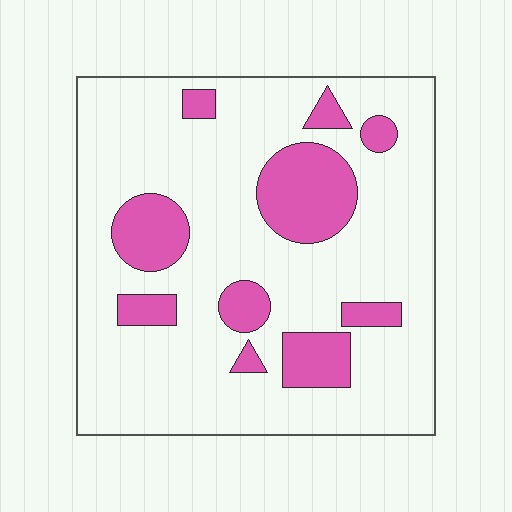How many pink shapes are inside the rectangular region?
10.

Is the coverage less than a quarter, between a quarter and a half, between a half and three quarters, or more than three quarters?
Less than a quarter.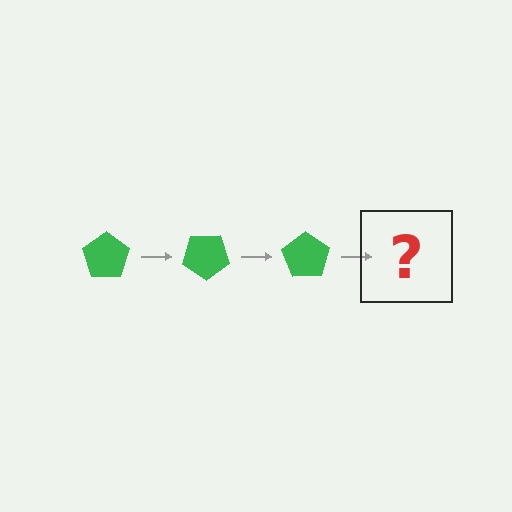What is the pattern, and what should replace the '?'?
The pattern is that the pentagon rotates 35 degrees each step. The '?' should be a green pentagon rotated 105 degrees.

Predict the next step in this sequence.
The next step is a green pentagon rotated 105 degrees.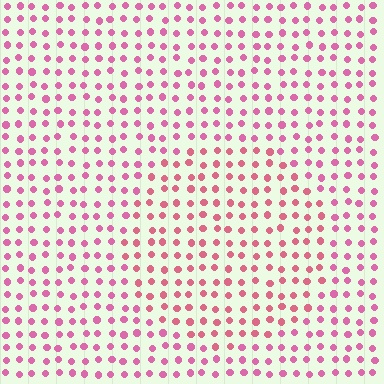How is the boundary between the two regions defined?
The boundary is defined purely by a slight shift in hue (about 20 degrees). Spacing, size, and orientation are identical on both sides.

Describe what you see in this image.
The image is filled with small pink elements in a uniform arrangement. A circle-shaped region is visible where the elements are tinted to a slightly different hue, forming a subtle color boundary.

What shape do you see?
I see a circle.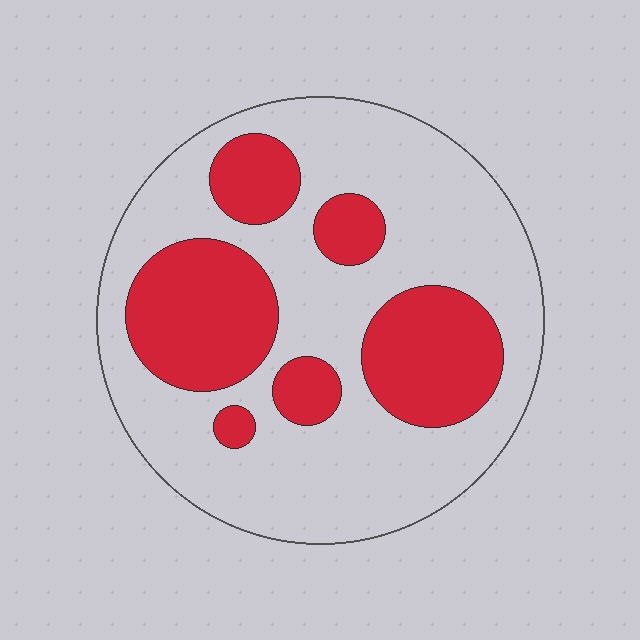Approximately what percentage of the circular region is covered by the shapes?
Approximately 30%.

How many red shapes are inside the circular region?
6.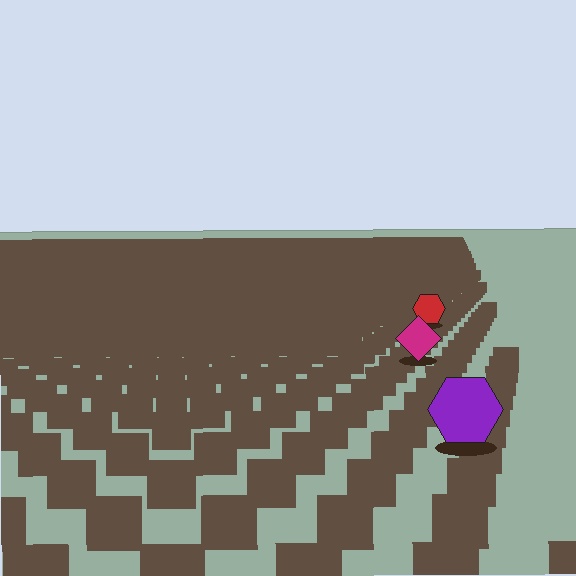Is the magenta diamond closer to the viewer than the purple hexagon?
No. The purple hexagon is closer — you can tell from the texture gradient: the ground texture is coarser near it.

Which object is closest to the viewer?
The purple hexagon is closest. The texture marks near it are larger and more spread out.